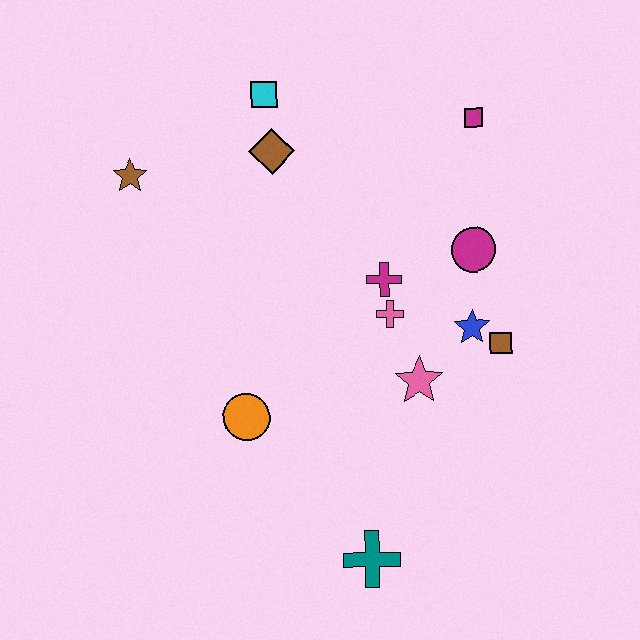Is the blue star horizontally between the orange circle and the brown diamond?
No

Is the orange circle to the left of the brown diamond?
Yes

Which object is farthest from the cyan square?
The teal cross is farthest from the cyan square.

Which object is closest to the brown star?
The brown diamond is closest to the brown star.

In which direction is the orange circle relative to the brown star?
The orange circle is below the brown star.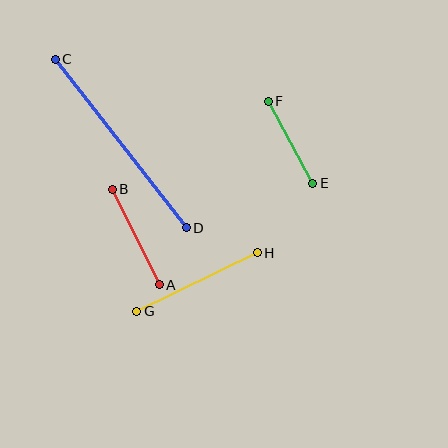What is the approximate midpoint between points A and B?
The midpoint is at approximately (136, 237) pixels.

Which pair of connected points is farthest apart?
Points C and D are farthest apart.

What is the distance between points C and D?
The distance is approximately 214 pixels.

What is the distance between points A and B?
The distance is approximately 107 pixels.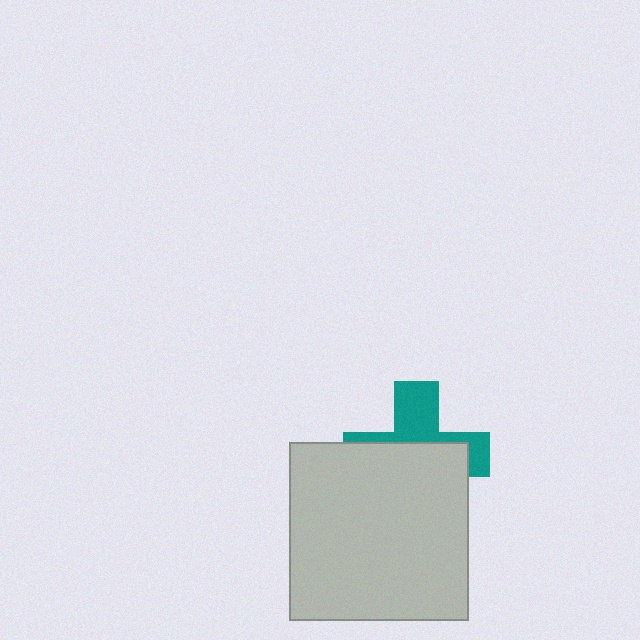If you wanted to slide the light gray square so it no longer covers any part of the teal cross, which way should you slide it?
Slide it down — that is the most direct way to separate the two shapes.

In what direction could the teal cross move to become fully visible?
The teal cross could move up. That would shift it out from behind the light gray square entirely.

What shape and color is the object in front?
The object in front is a light gray square.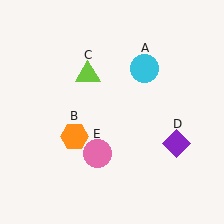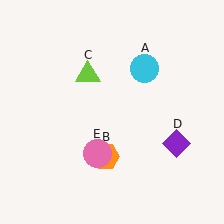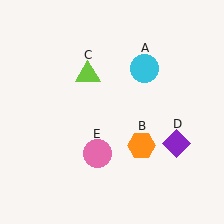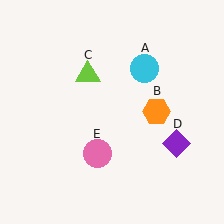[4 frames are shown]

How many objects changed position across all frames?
1 object changed position: orange hexagon (object B).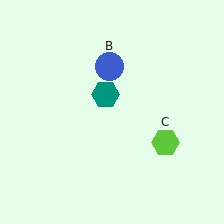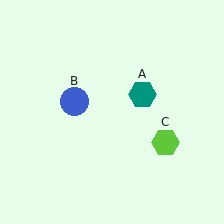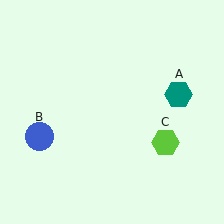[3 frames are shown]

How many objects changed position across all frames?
2 objects changed position: teal hexagon (object A), blue circle (object B).